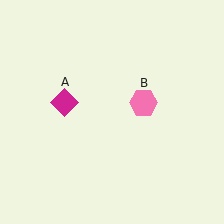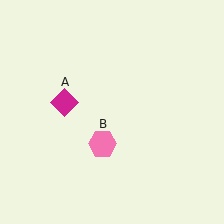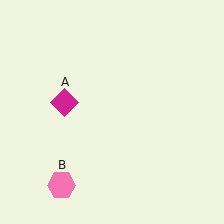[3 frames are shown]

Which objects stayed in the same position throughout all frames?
Magenta diamond (object A) remained stationary.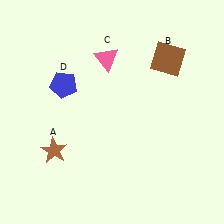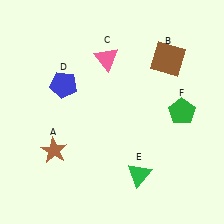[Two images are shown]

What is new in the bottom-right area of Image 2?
A green triangle (E) was added in the bottom-right area of Image 2.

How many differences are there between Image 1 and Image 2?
There are 2 differences between the two images.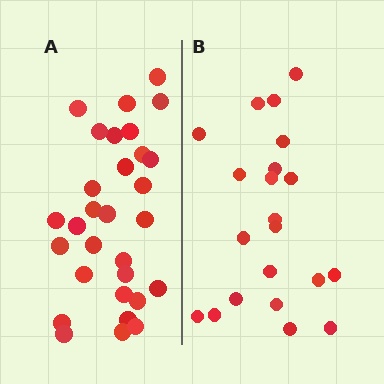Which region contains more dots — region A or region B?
Region A (the left region) has more dots.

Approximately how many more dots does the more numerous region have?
Region A has roughly 8 or so more dots than region B.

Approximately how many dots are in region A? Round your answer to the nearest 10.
About 30 dots.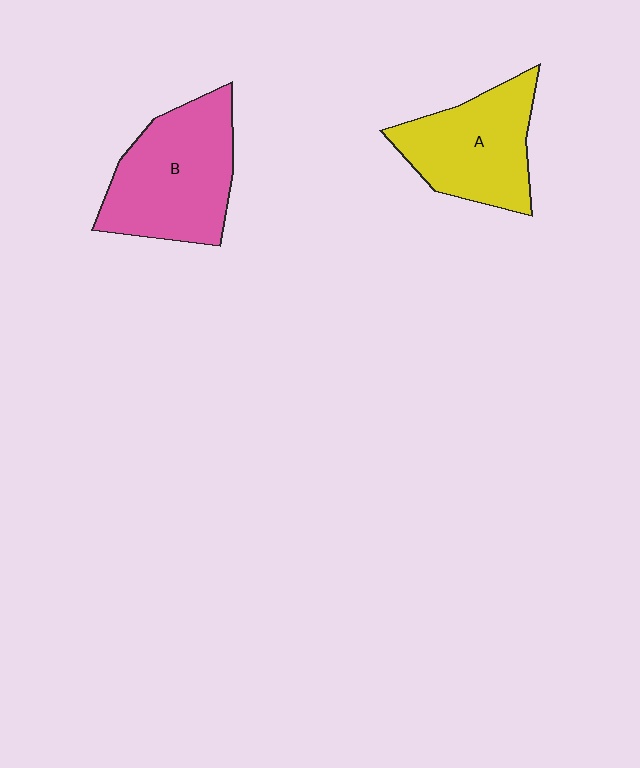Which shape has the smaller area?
Shape A (yellow).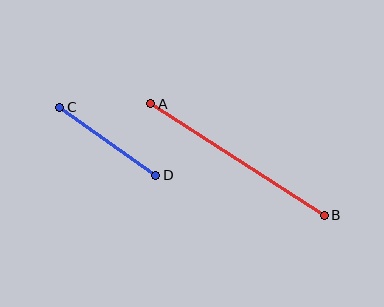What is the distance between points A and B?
The distance is approximately 206 pixels.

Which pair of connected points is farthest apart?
Points A and B are farthest apart.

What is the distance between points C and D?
The distance is approximately 118 pixels.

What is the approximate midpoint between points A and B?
The midpoint is at approximately (237, 160) pixels.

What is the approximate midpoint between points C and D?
The midpoint is at approximately (108, 141) pixels.